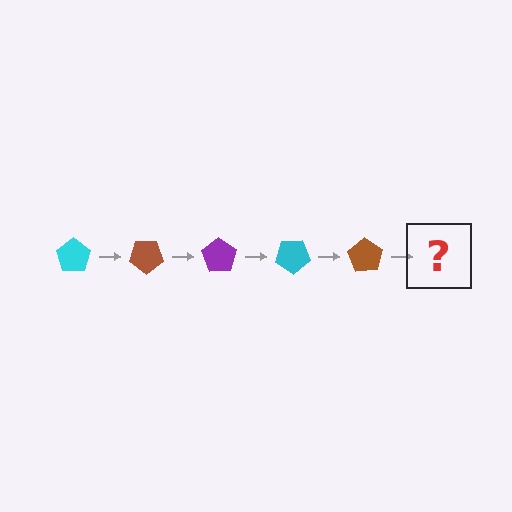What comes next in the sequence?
The next element should be a purple pentagon, rotated 175 degrees from the start.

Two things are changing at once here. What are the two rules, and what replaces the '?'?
The two rules are that it rotates 35 degrees each step and the color cycles through cyan, brown, and purple. The '?' should be a purple pentagon, rotated 175 degrees from the start.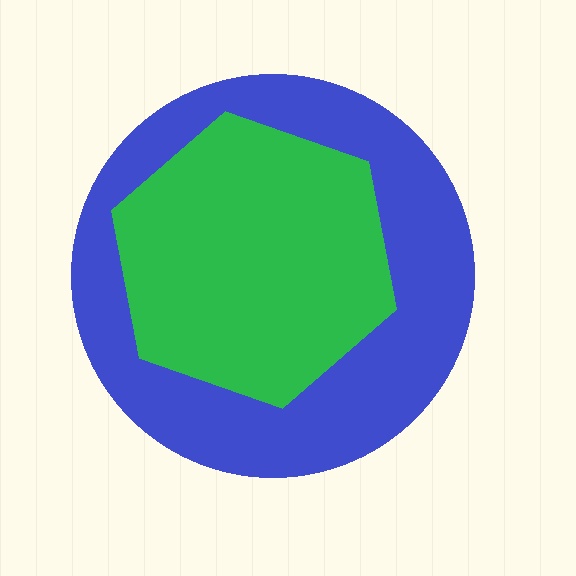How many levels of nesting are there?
2.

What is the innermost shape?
The green hexagon.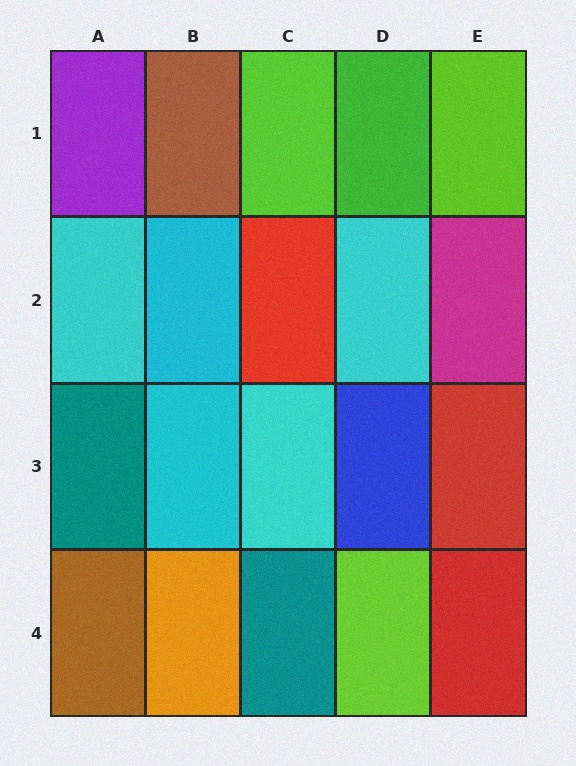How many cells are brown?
2 cells are brown.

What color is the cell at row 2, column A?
Cyan.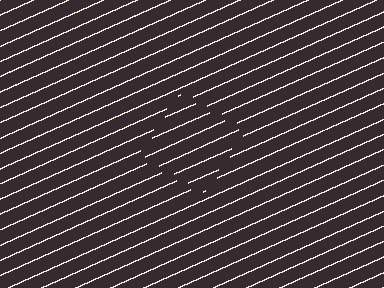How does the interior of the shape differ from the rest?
The interior of the shape contains the same grating, shifted by half a period — the contour is defined by the phase discontinuity where line-ends from the inner and outer gratings abut.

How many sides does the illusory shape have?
4 sides — the line-ends trace a square.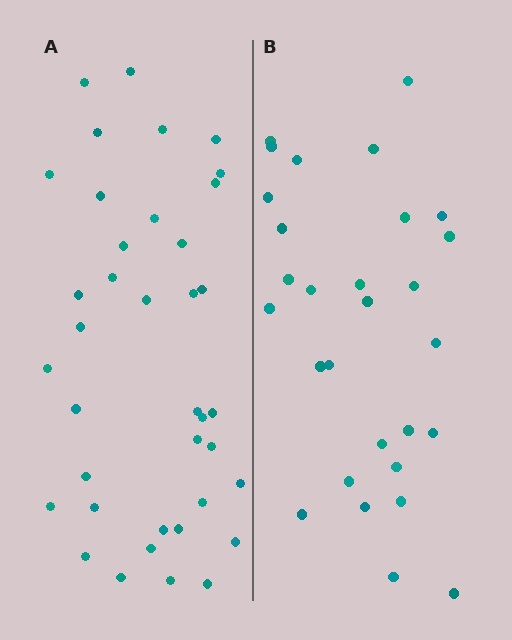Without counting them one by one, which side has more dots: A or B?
Region A (the left region) has more dots.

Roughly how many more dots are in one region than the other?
Region A has roughly 8 or so more dots than region B.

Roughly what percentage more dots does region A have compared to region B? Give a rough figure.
About 30% more.